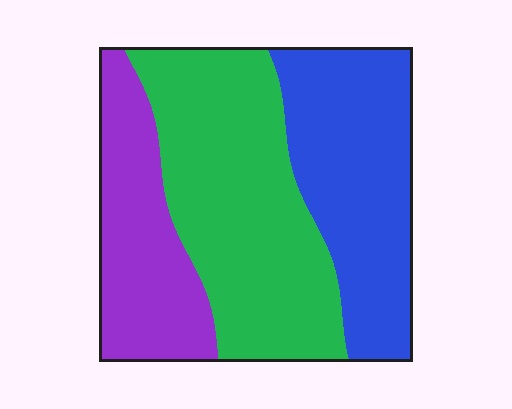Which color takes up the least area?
Purple, at roughly 25%.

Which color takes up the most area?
Green, at roughly 45%.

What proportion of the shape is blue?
Blue covers around 35% of the shape.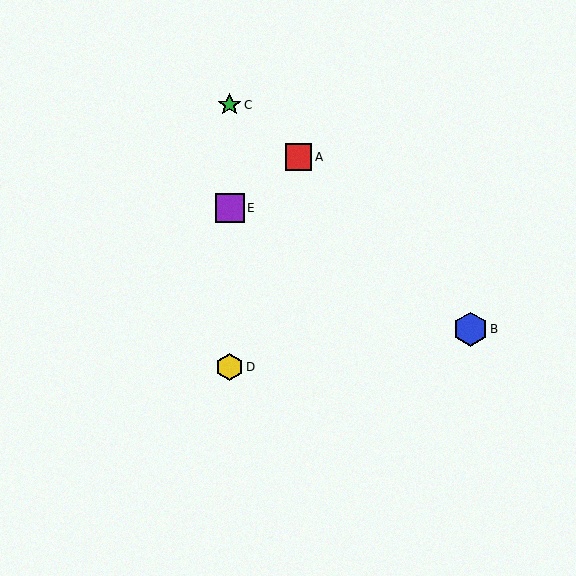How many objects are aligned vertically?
3 objects (C, D, E) are aligned vertically.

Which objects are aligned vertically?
Objects C, D, E are aligned vertically.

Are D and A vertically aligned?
No, D is at x≈230 and A is at x≈299.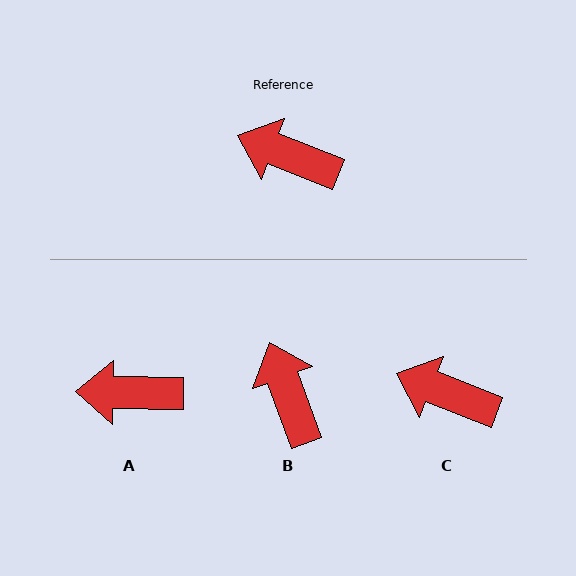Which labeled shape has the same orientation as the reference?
C.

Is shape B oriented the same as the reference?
No, it is off by about 49 degrees.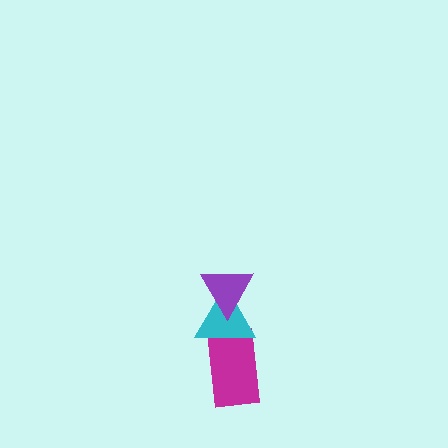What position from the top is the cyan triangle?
The cyan triangle is 2nd from the top.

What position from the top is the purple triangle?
The purple triangle is 1st from the top.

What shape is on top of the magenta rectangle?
The cyan triangle is on top of the magenta rectangle.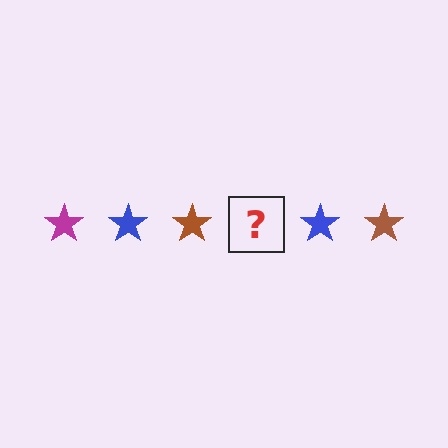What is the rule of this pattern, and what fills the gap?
The rule is that the pattern cycles through magenta, blue, brown stars. The gap should be filled with a magenta star.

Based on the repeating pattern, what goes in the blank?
The blank should be a magenta star.